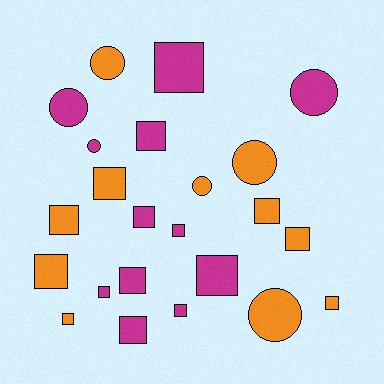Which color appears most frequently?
Magenta, with 12 objects.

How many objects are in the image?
There are 23 objects.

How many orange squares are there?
There are 7 orange squares.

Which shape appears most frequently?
Square, with 16 objects.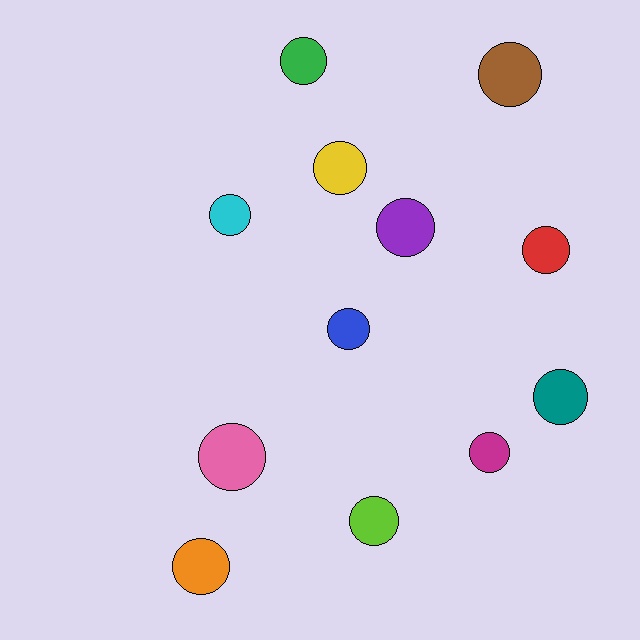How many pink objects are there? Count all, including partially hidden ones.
There is 1 pink object.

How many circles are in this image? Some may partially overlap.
There are 12 circles.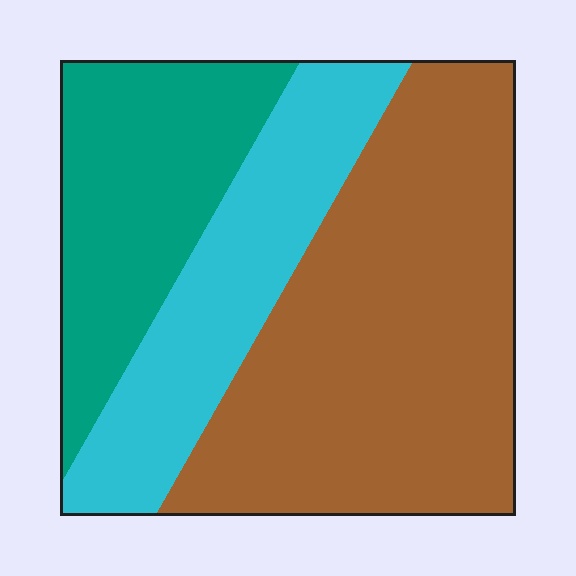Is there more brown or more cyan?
Brown.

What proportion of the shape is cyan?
Cyan covers 25% of the shape.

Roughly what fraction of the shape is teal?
Teal takes up about one quarter (1/4) of the shape.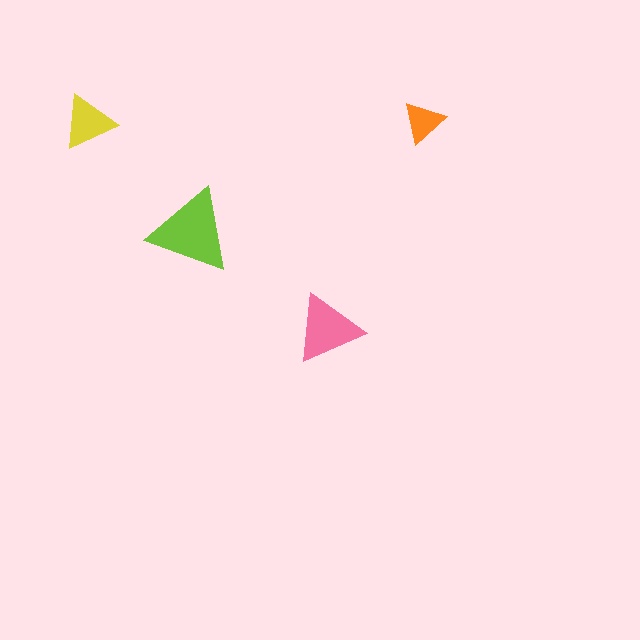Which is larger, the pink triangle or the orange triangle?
The pink one.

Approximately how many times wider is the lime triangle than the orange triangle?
About 2 times wider.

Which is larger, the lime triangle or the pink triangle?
The lime one.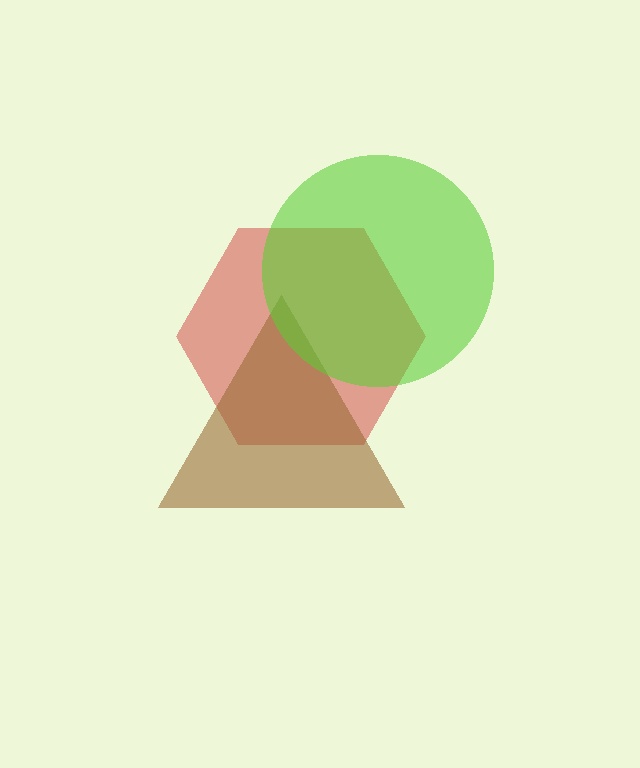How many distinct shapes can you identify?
There are 3 distinct shapes: a red hexagon, a brown triangle, a lime circle.